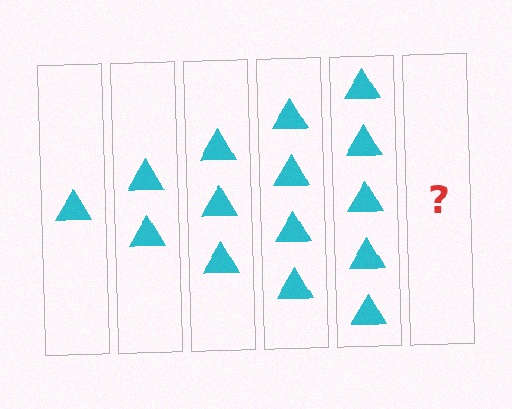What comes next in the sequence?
The next element should be 6 triangles.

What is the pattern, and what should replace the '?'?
The pattern is that each step adds one more triangle. The '?' should be 6 triangles.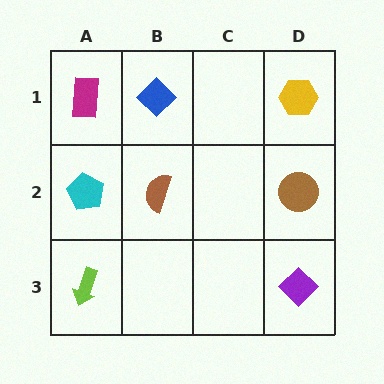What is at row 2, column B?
A brown semicircle.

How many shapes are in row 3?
2 shapes.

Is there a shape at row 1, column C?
No, that cell is empty.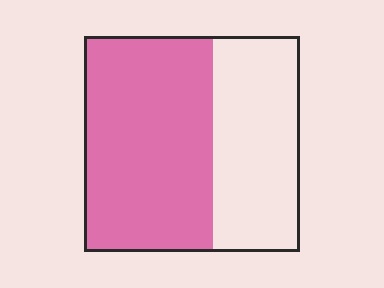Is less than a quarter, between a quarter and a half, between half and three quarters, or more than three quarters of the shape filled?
Between half and three quarters.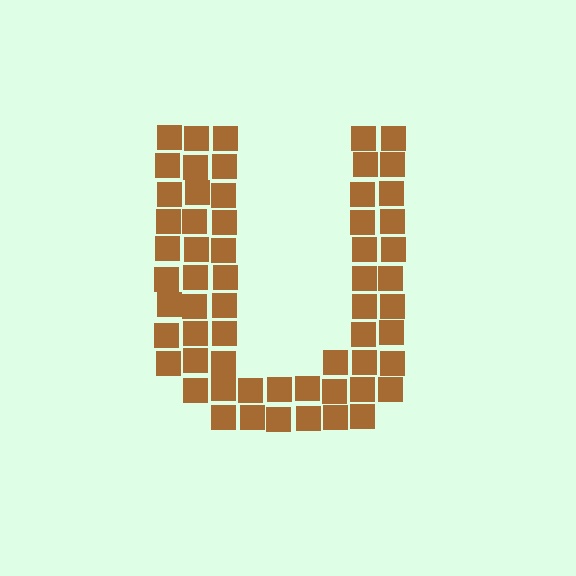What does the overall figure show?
The overall figure shows the letter U.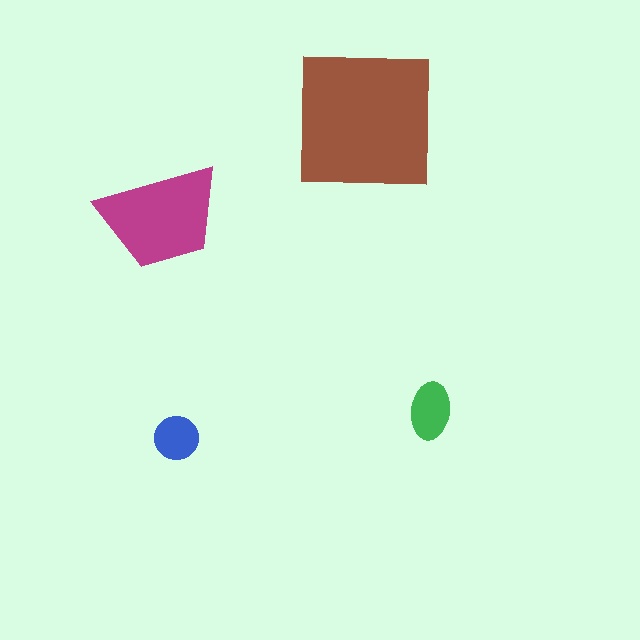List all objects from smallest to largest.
The blue circle, the green ellipse, the magenta trapezoid, the brown square.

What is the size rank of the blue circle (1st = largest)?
4th.